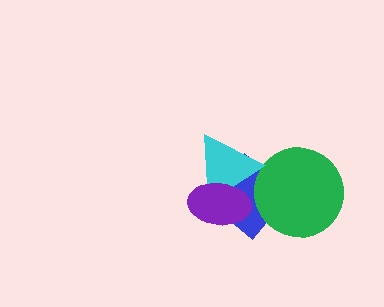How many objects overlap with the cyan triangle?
2 objects overlap with the cyan triangle.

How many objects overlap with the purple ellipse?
2 objects overlap with the purple ellipse.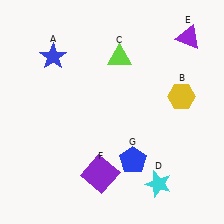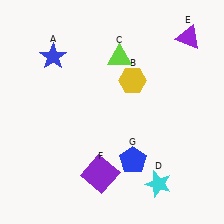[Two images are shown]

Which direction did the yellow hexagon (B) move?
The yellow hexagon (B) moved left.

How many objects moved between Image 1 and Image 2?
1 object moved between the two images.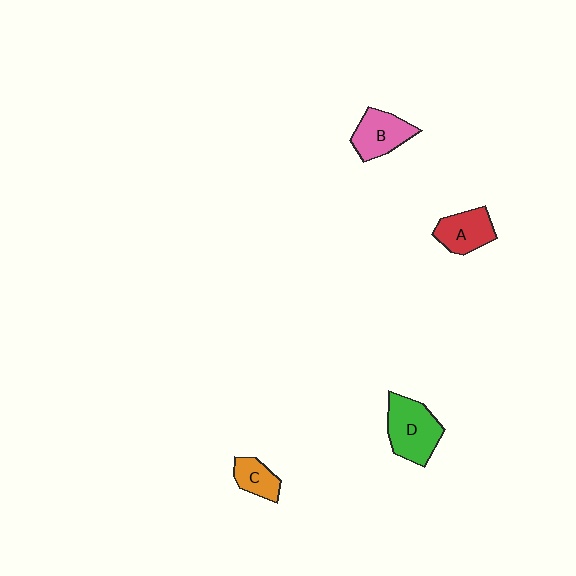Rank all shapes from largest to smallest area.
From largest to smallest: D (green), B (pink), A (red), C (orange).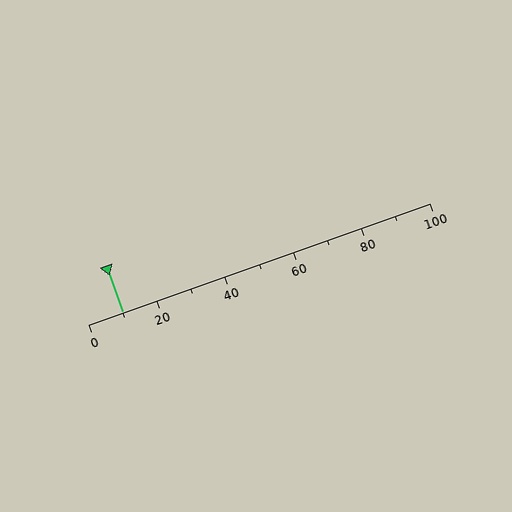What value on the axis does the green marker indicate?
The marker indicates approximately 10.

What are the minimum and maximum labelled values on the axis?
The axis runs from 0 to 100.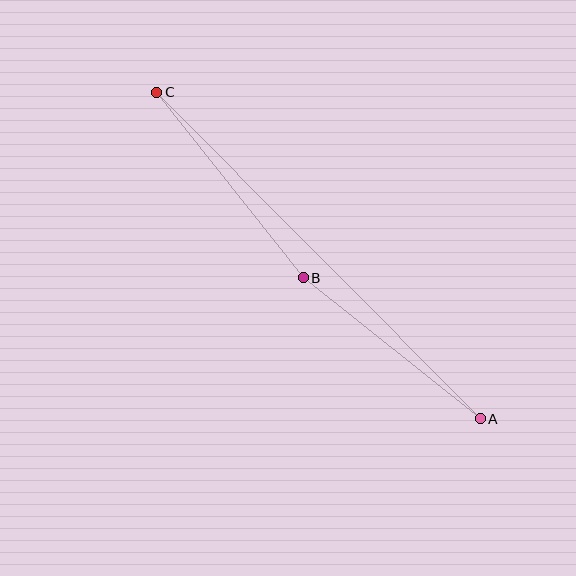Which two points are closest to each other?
Points A and B are closest to each other.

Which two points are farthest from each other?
Points A and C are farthest from each other.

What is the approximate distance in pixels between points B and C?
The distance between B and C is approximately 236 pixels.